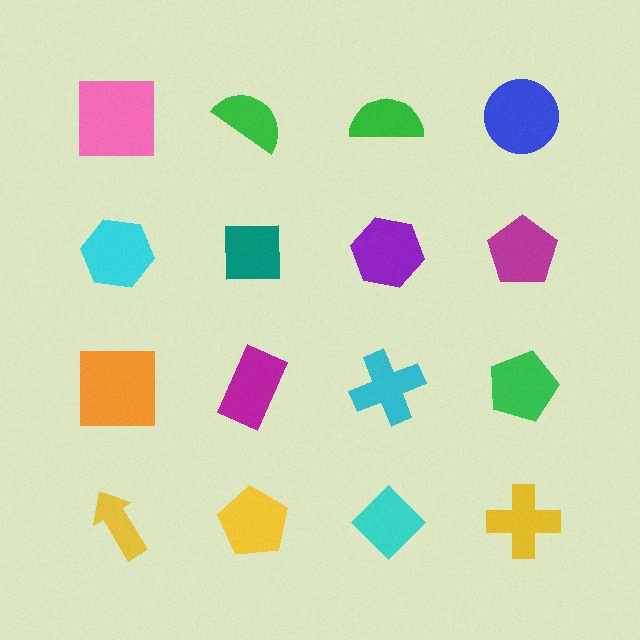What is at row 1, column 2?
A green semicircle.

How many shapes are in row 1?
4 shapes.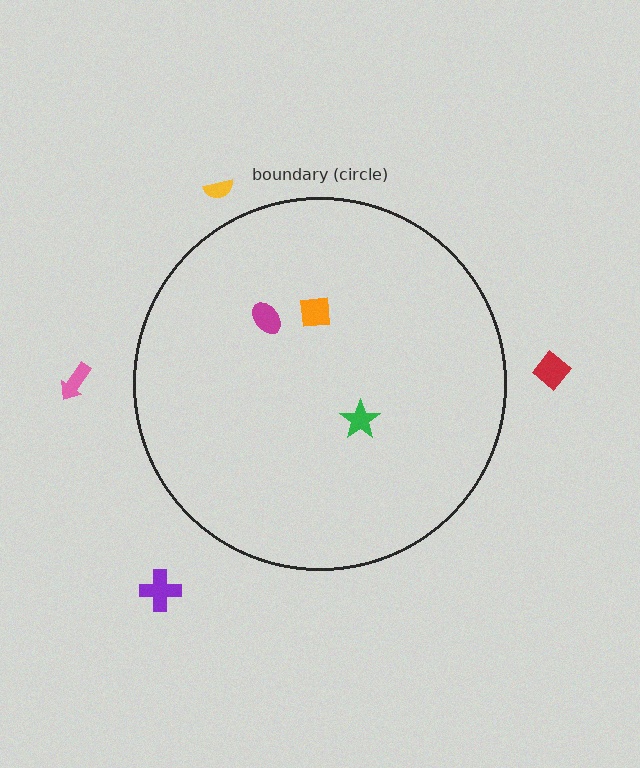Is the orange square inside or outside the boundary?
Inside.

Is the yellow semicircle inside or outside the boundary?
Outside.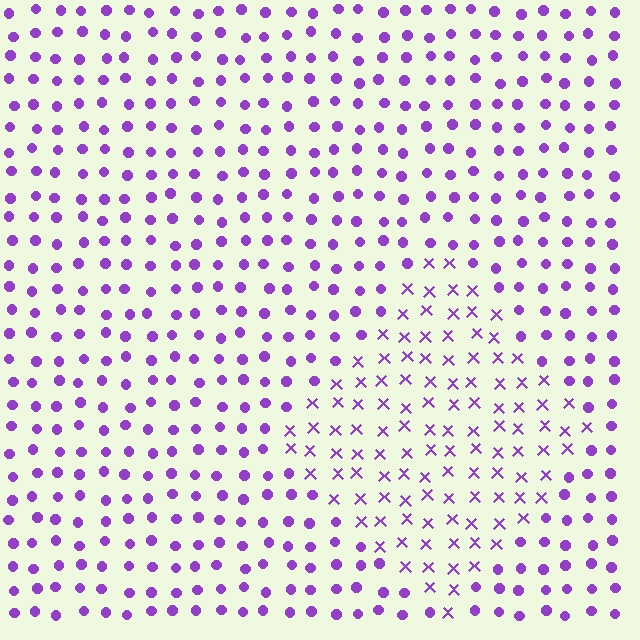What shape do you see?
I see a diamond.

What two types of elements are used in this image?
The image uses X marks inside the diamond region and circles outside it.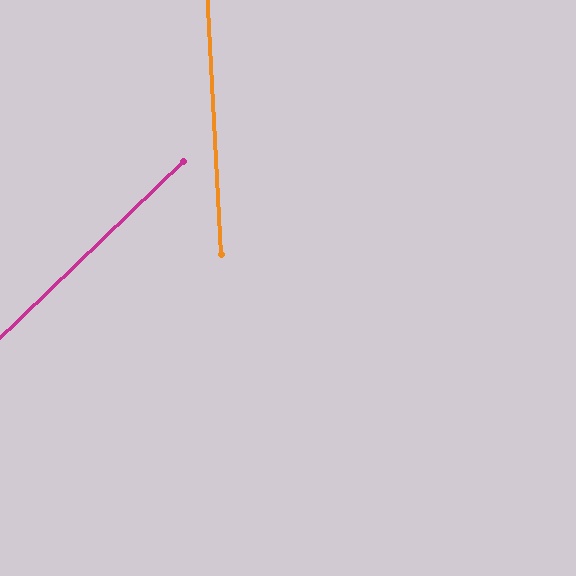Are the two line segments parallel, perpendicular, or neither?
Neither parallel nor perpendicular — they differ by about 49°.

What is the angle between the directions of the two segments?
Approximately 49 degrees.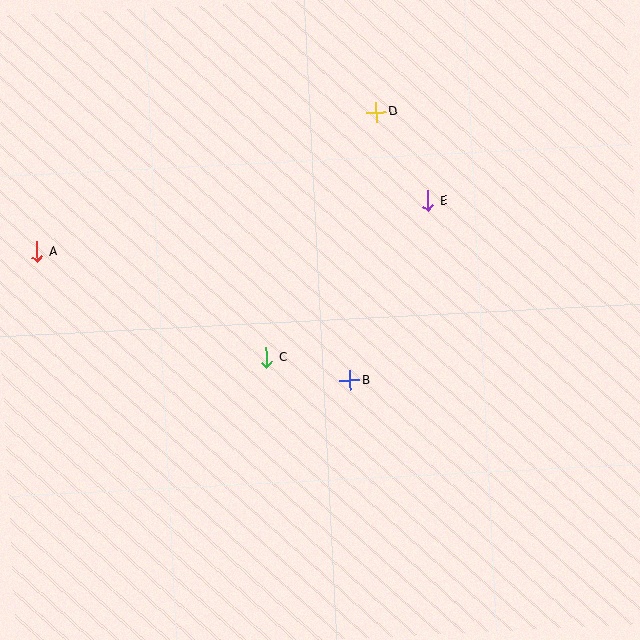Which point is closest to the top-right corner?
Point D is closest to the top-right corner.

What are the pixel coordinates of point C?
Point C is at (267, 357).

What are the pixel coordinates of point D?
Point D is at (376, 112).